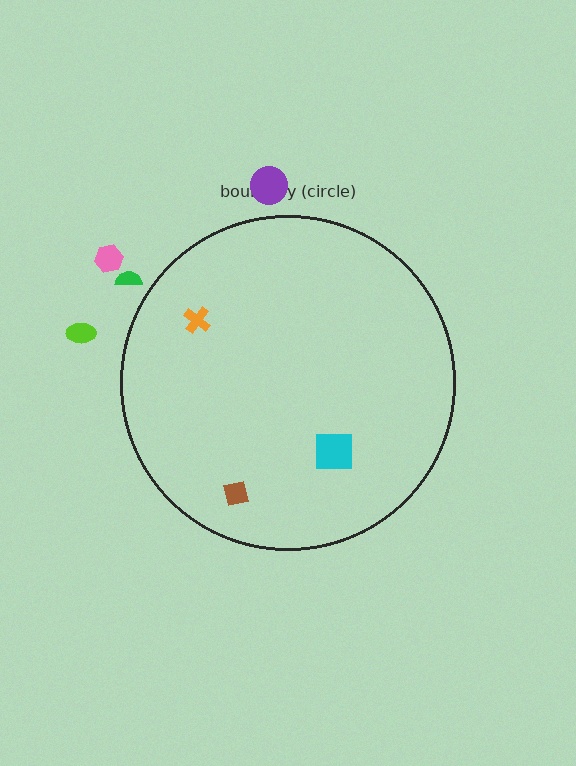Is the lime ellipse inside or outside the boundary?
Outside.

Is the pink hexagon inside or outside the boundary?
Outside.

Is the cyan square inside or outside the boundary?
Inside.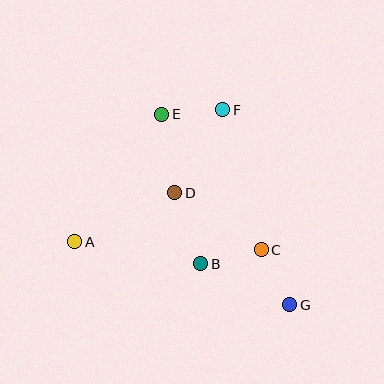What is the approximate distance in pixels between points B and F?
The distance between B and F is approximately 156 pixels.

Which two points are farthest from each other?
Points E and G are farthest from each other.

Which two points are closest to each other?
Points E and F are closest to each other.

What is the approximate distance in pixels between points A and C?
The distance between A and C is approximately 187 pixels.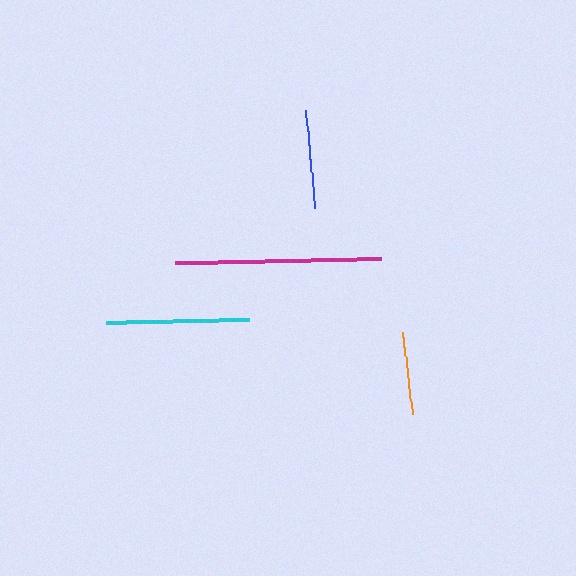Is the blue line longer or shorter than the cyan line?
The cyan line is longer than the blue line.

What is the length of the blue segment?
The blue segment is approximately 100 pixels long.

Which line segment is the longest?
The magenta line is the longest at approximately 207 pixels.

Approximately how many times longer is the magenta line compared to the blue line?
The magenta line is approximately 2.1 times the length of the blue line.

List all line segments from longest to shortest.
From longest to shortest: magenta, cyan, blue, orange.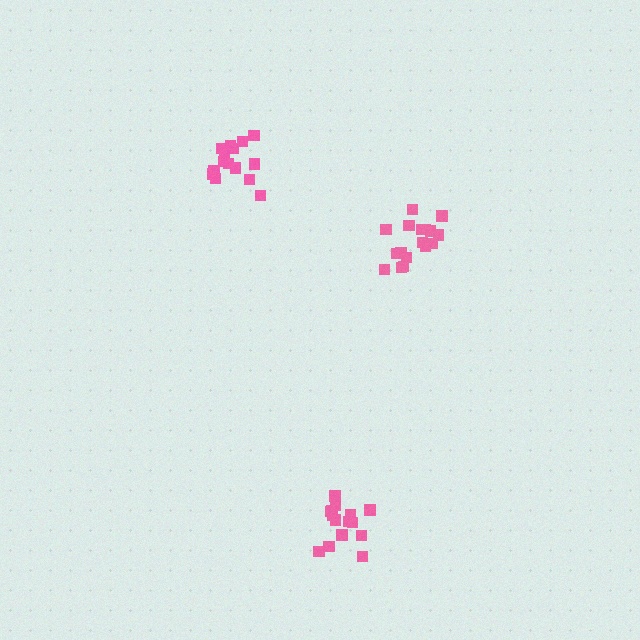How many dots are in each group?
Group 1: 15 dots, Group 2: 18 dots, Group 3: 15 dots (48 total).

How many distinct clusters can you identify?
There are 3 distinct clusters.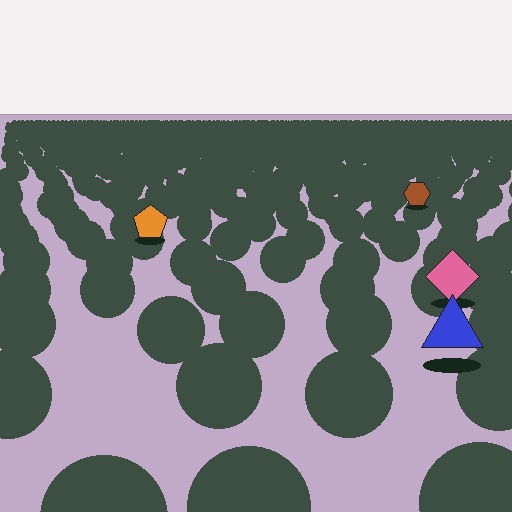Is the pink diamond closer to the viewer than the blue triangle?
No. The blue triangle is closer — you can tell from the texture gradient: the ground texture is coarser near it.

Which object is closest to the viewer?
The blue triangle is closest. The texture marks near it are larger and more spread out.